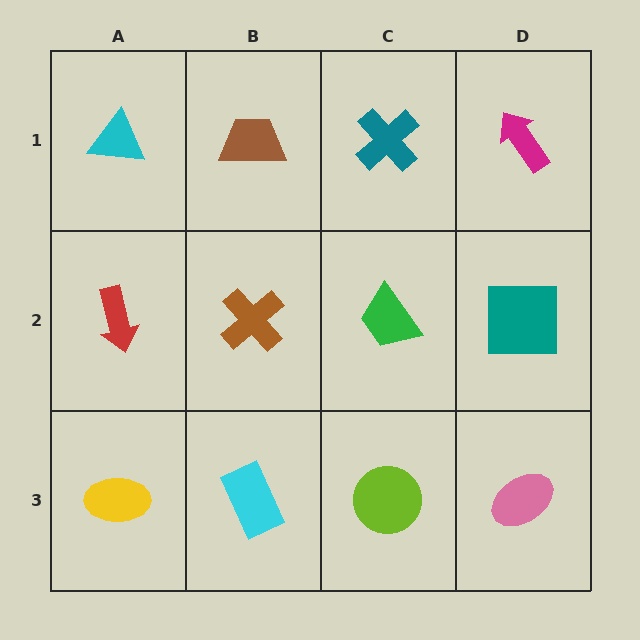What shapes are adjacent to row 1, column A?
A red arrow (row 2, column A), a brown trapezoid (row 1, column B).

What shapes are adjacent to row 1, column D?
A teal square (row 2, column D), a teal cross (row 1, column C).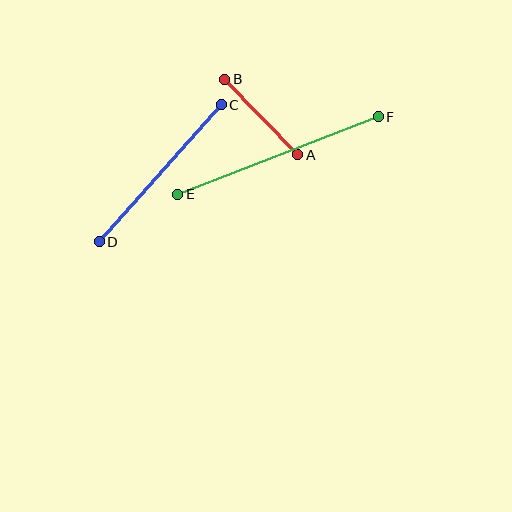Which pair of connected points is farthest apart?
Points E and F are farthest apart.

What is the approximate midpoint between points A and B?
The midpoint is at approximately (261, 117) pixels.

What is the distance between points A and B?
The distance is approximately 105 pixels.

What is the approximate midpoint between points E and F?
The midpoint is at approximately (278, 155) pixels.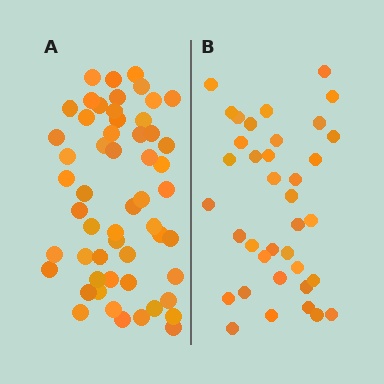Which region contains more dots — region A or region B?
Region A (the left region) has more dots.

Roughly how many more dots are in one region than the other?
Region A has approximately 20 more dots than region B.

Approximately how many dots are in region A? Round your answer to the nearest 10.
About 60 dots. (The exact count is 55, which rounds to 60.)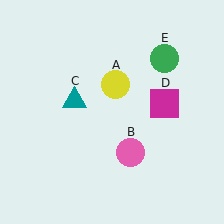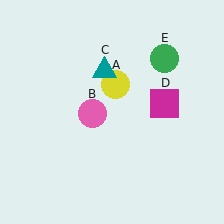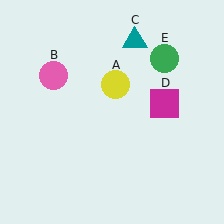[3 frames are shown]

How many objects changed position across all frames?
2 objects changed position: pink circle (object B), teal triangle (object C).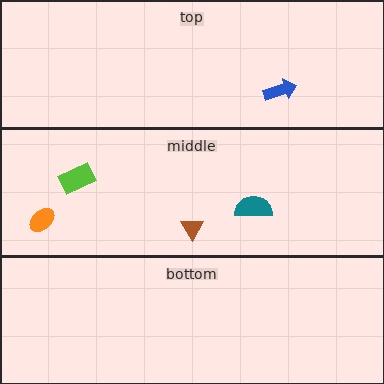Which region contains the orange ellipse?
The middle region.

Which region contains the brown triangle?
The middle region.